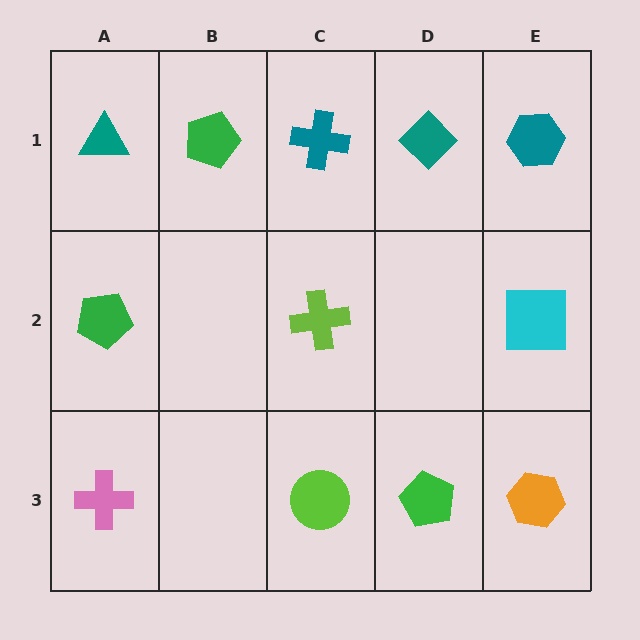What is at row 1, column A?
A teal triangle.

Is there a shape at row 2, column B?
No, that cell is empty.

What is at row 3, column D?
A green pentagon.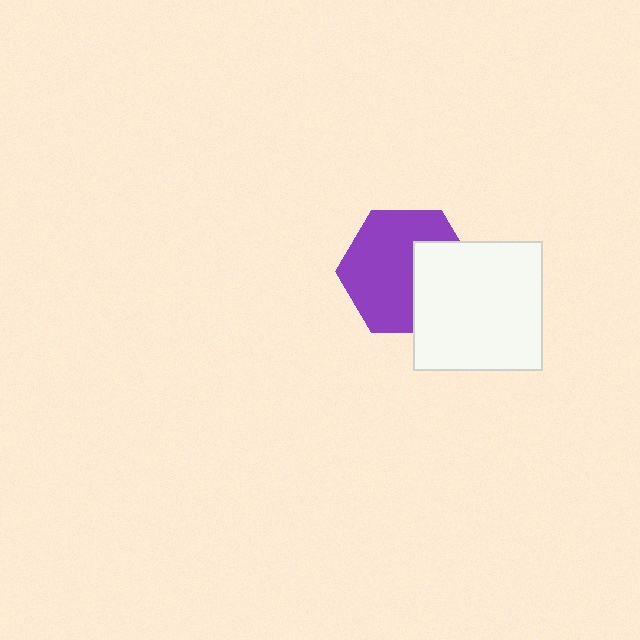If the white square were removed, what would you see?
You would see the complete purple hexagon.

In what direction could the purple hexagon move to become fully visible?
The purple hexagon could move left. That would shift it out from behind the white square entirely.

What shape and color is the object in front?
The object in front is a white square.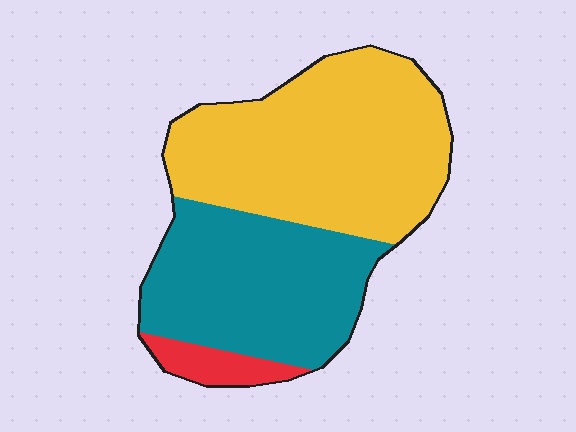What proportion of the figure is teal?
Teal takes up about two fifths (2/5) of the figure.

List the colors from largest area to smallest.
From largest to smallest: yellow, teal, red.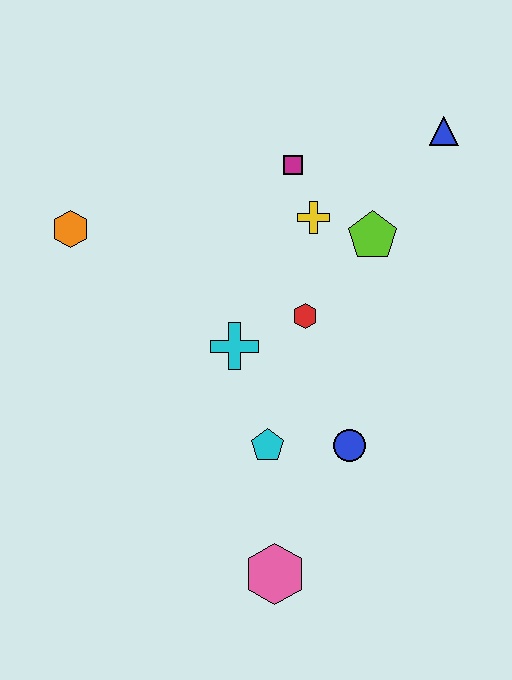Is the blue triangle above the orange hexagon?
Yes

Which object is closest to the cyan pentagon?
The blue circle is closest to the cyan pentagon.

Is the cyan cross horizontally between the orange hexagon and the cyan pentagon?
Yes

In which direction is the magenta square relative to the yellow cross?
The magenta square is above the yellow cross.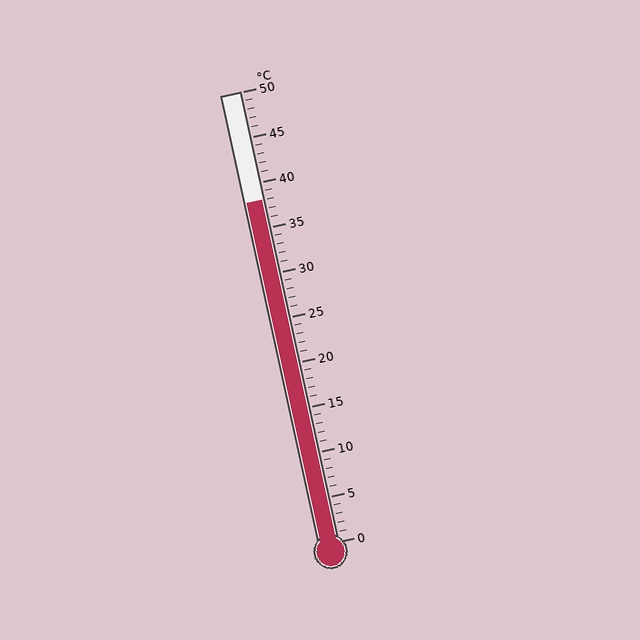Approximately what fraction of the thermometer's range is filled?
The thermometer is filled to approximately 75% of its range.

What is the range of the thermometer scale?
The thermometer scale ranges from 0°C to 50°C.